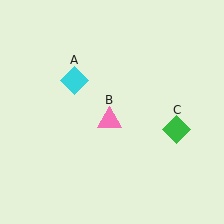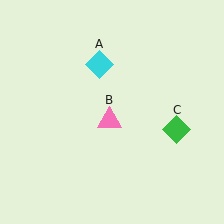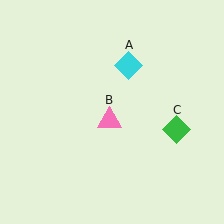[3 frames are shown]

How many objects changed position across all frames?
1 object changed position: cyan diamond (object A).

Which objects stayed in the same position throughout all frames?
Pink triangle (object B) and green diamond (object C) remained stationary.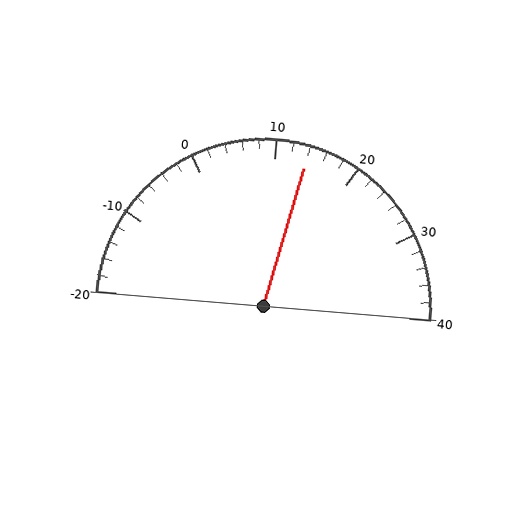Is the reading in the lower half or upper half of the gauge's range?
The reading is in the upper half of the range (-20 to 40).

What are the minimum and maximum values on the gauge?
The gauge ranges from -20 to 40.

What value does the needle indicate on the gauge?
The needle indicates approximately 14.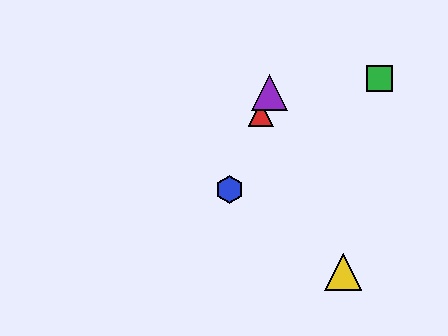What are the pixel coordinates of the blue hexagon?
The blue hexagon is at (229, 189).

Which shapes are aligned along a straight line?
The red triangle, the blue hexagon, the purple triangle are aligned along a straight line.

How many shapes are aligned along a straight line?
3 shapes (the red triangle, the blue hexagon, the purple triangle) are aligned along a straight line.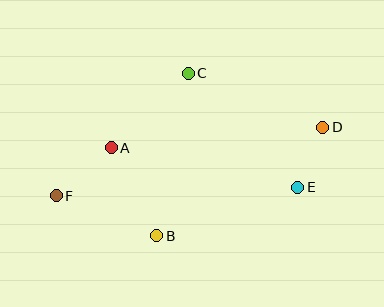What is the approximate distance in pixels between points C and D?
The distance between C and D is approximately 145 pixels.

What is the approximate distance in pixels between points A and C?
The distance between A and C is approximately 107 pixels.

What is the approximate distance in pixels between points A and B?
The distance between A and B is approximately 99 pixels.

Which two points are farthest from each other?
Points D and F are farthest from each other.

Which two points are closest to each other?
Points D and E are closest to each other.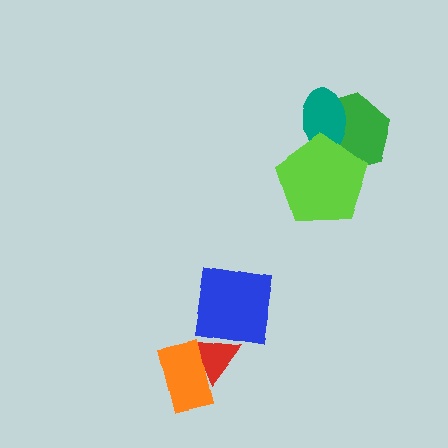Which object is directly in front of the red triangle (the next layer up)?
The orange rectangle is directly in front of the red triangle.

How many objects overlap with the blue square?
1 object overlaps with the blue square.